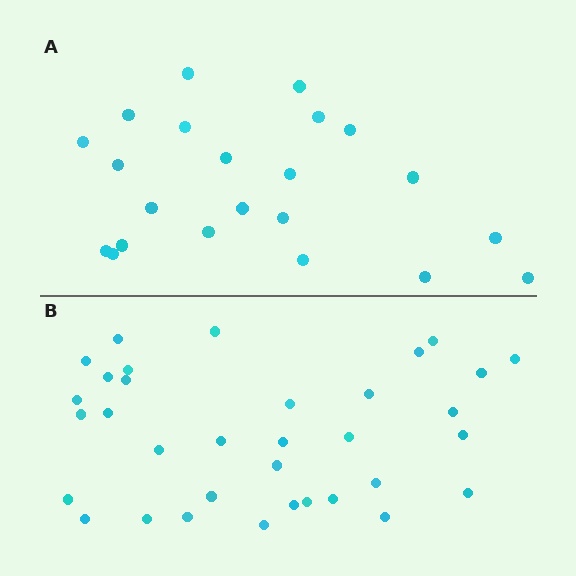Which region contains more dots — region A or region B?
Region B (the bottom region) has more dots.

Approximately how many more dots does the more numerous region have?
Region B has roughly 12 or so more dots than region A.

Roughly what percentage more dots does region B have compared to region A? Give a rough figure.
About 55% more.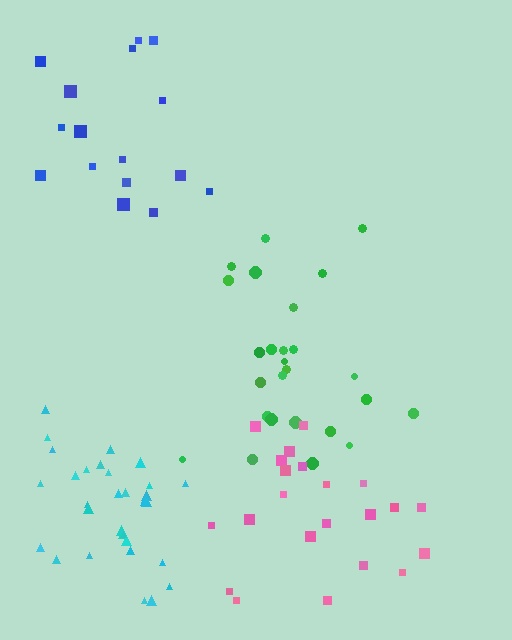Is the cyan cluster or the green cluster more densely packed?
Green.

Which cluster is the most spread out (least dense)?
Blue.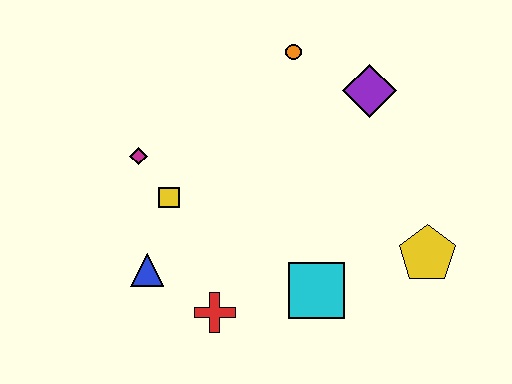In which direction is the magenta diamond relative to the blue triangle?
The magenta diamond is above the blue triangle.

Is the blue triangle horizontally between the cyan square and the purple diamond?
No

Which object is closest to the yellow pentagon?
The cyan square is closest to the yellow pentagon.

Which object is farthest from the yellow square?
The yellow pentagon is farthest from the yellow square.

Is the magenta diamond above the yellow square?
Yes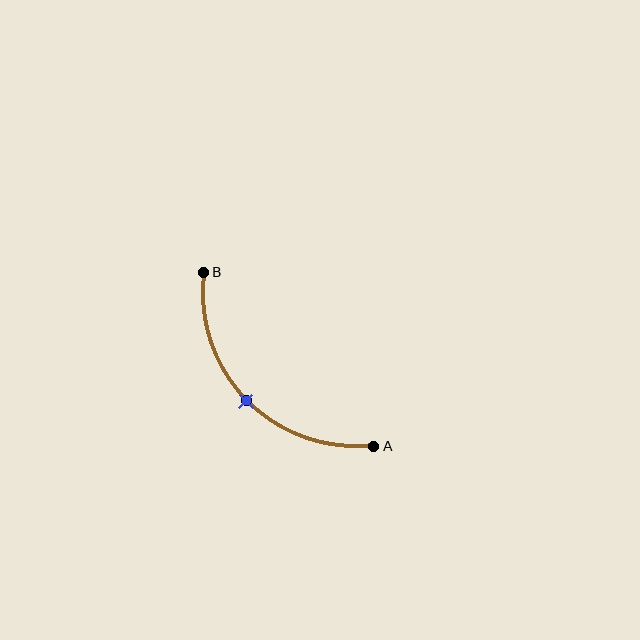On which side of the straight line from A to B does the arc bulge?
The arc bulges below and to the left of the straight line connecting A and B.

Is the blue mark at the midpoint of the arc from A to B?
Yes. The blue mark lies on the arc at equal arc-length from both A and B — it is the arc midpoint.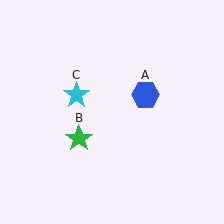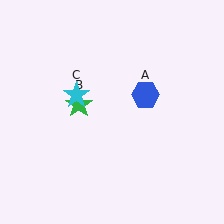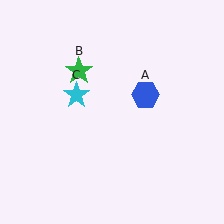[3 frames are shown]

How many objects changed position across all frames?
1 object changed position: green star (object B).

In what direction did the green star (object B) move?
The green star (object B) moved up.